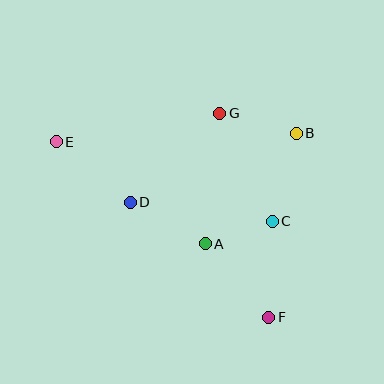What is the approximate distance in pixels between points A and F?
The distance between A and F is approximately 97 pixels.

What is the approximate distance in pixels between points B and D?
The distance between B and D is approximately 180 pixels.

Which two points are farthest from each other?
Points E and F are farthest from each other.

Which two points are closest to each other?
Points A and C are closest to each other.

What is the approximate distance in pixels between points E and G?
The distance between E and G is approximately 166 pixels.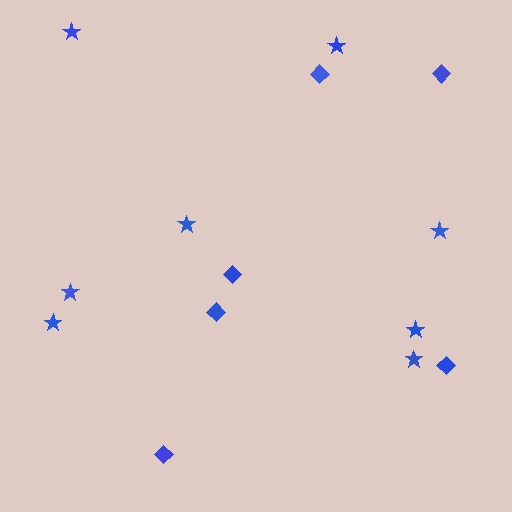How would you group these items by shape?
There are 2 groups: one group of stars (8) and one group of diamonds (6).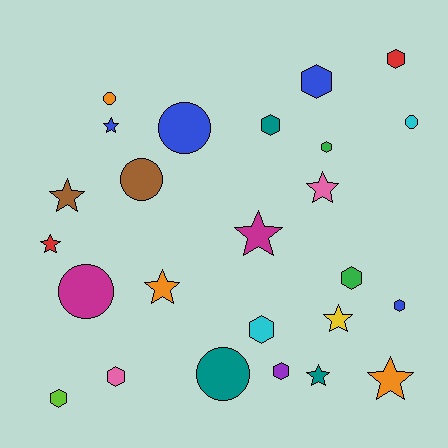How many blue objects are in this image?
There are 4 blue objects.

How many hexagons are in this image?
There are 10 hexagons.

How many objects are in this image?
There are 25 objects.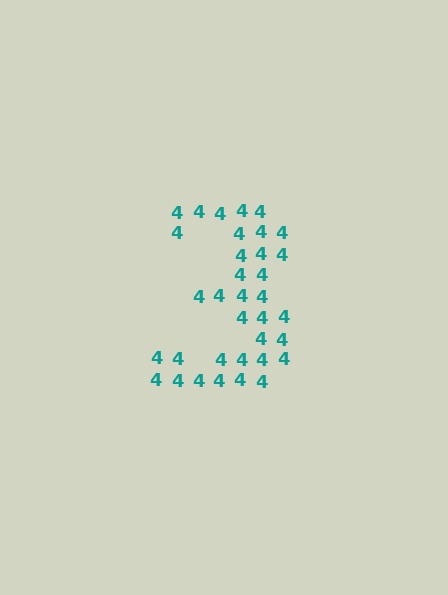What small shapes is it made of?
It is made of small digit 4's.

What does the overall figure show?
The overall figure shows the digit 3.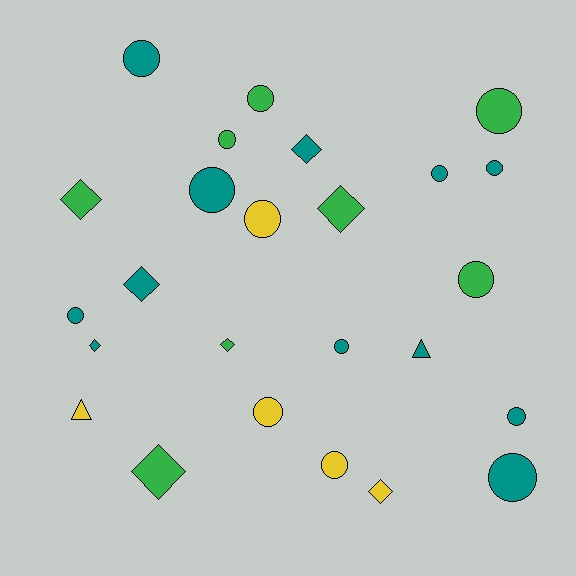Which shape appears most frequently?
Circle, with 15 objects.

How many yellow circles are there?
There are 3 yellow circles.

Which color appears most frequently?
Teal, with 12 objects.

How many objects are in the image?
There are 25 objects.